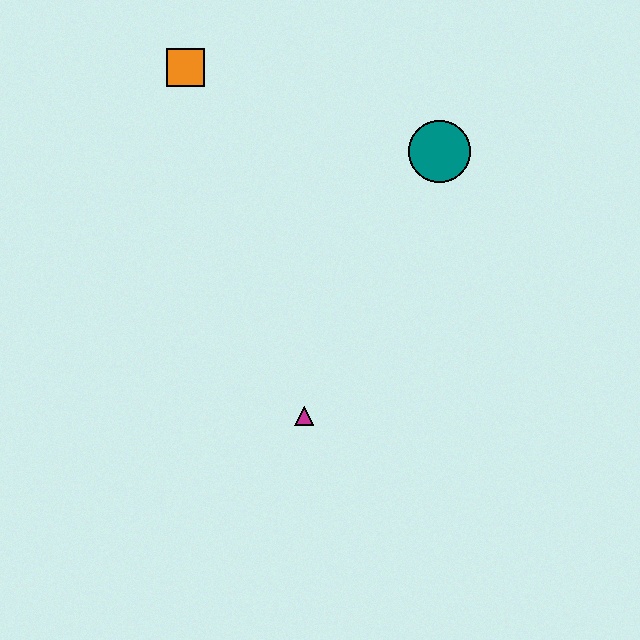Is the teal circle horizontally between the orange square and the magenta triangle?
No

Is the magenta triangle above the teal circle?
No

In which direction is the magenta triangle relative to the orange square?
The magenta triangle is below the orange square.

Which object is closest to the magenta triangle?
The teal circle is closest to the magenta triangle.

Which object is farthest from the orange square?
The magenta triangle is farthest from the orange square.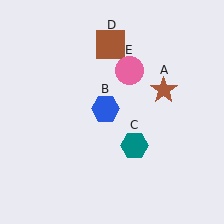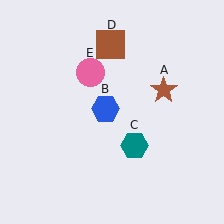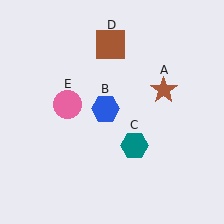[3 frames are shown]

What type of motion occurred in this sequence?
The pink circle (object E) rotated counterclockwise around the center of the scene.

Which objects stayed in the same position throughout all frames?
Brown star (object A) and blue hexagon (object B) and teal hexagon (object C) and brown square (object D) remained stationary.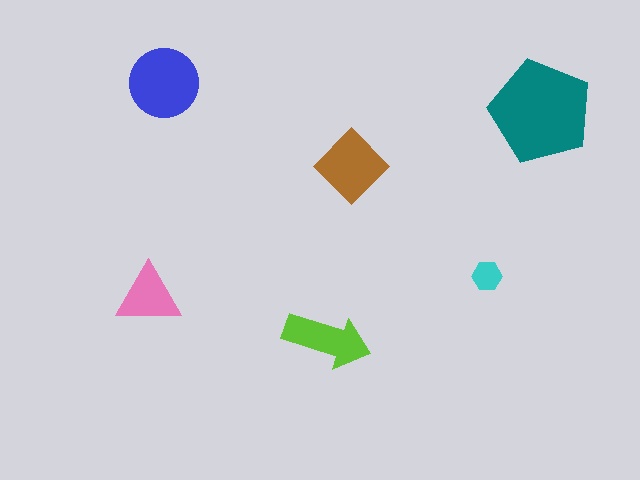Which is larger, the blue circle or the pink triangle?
The blue circle.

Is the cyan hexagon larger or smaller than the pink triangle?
Smaller.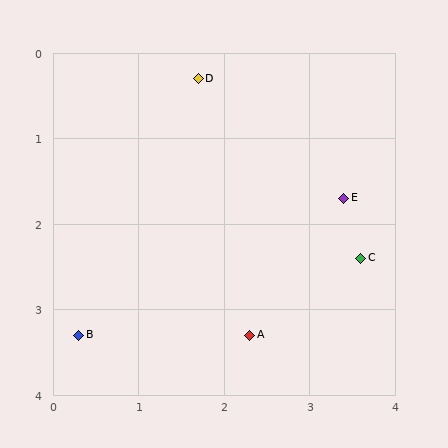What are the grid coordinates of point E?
Point E is at approximately (3.4, 1.7).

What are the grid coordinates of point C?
Point C is at approximately (3.6, 2.4).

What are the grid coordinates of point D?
Point D is at approximately (1.7, 0.3).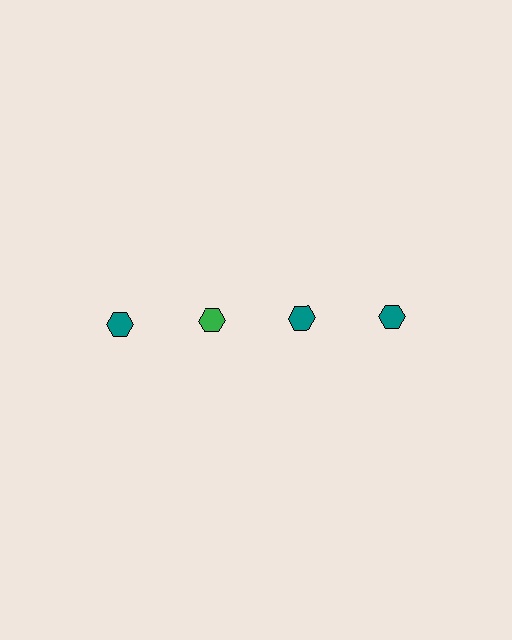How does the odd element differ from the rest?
It has a different color: green instead of teal.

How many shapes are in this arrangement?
There are 4 shapes arranged in a grid pattern.